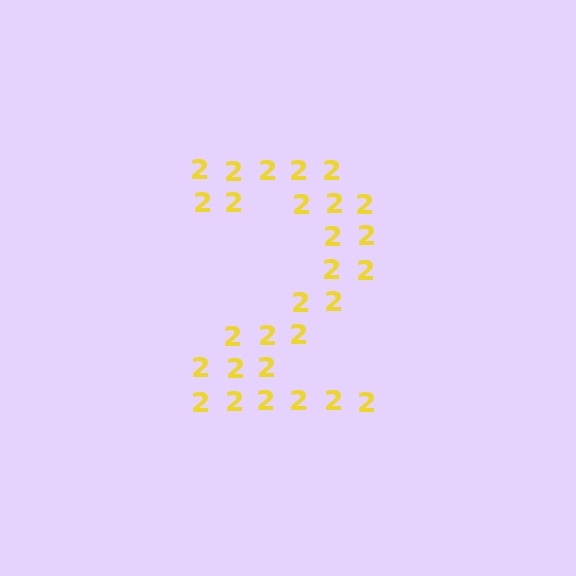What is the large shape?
The large shape is the digit 2.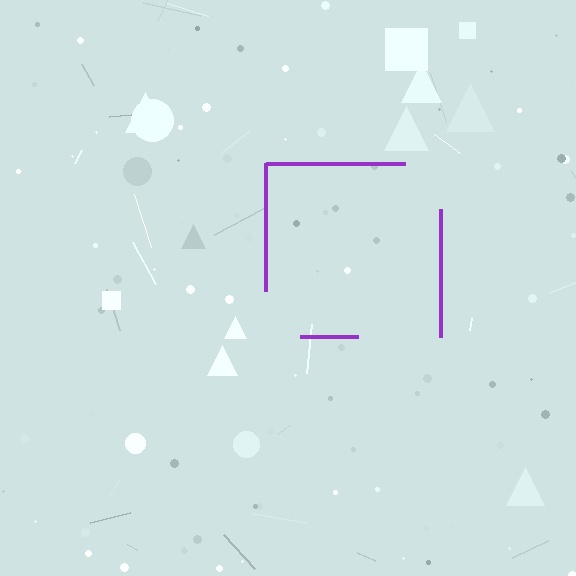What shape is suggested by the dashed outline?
The dashed outline suggests a square.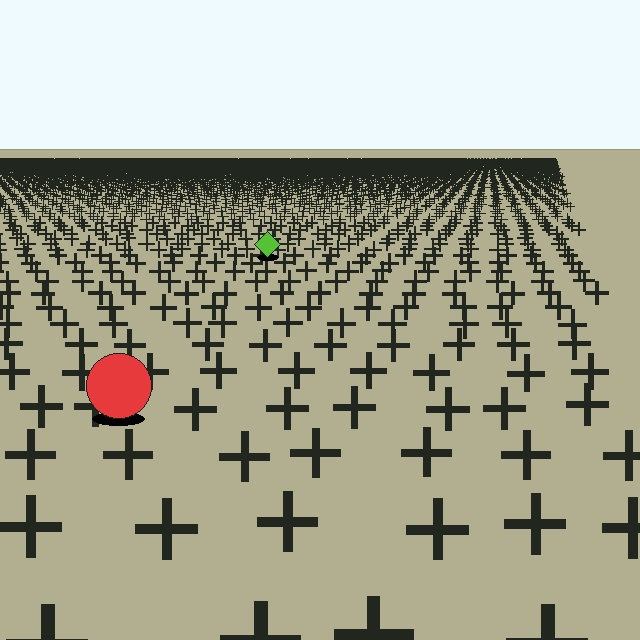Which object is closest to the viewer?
The red circle is closest. The texture marks near it are larger and more spread out.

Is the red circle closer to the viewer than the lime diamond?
Yes. The red circle is closer — you can tell from the texture gradient: the ground texture is coarser near it.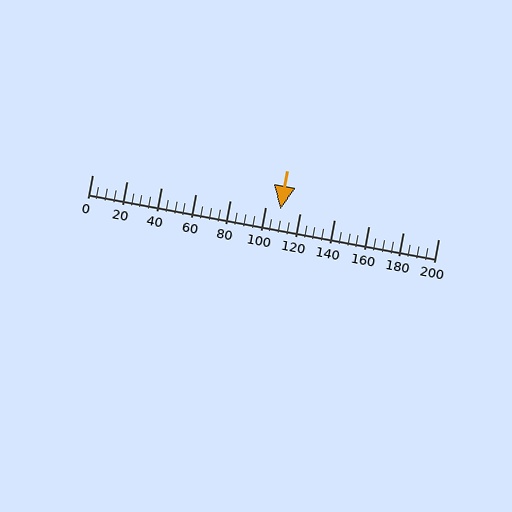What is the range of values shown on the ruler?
The ruler shows values from 0 to 200.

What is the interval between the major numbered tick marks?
The major tick marks are spaced 20 units apart.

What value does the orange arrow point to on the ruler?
The orange arrow points to approximately 109.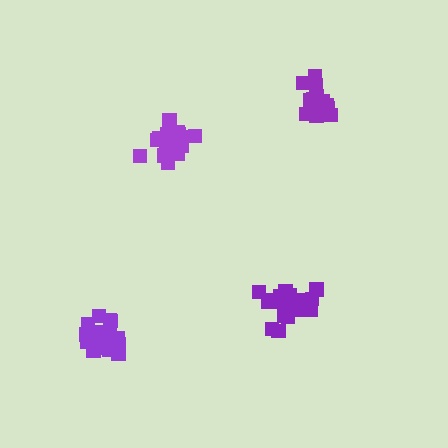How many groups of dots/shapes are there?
There are 4 groups.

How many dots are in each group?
Group 1: 18 dots, Group 2: 17 dots, Group 3: 18 dots, Group 4: 16 dots (69 total).